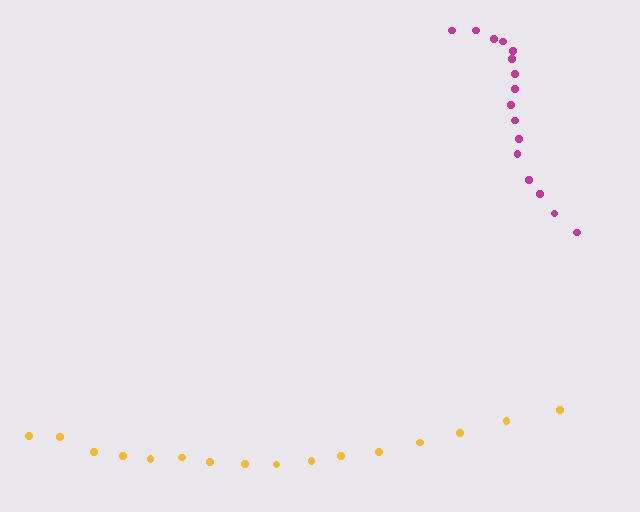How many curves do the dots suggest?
There are 2 distinct paths.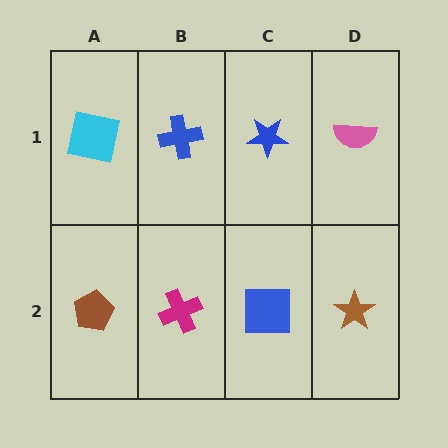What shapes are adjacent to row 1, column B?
A magenta cross (row 2, column B), a cyan square (row 1, column A), a blue star (row 1, column C).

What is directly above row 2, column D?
A pink semicircle.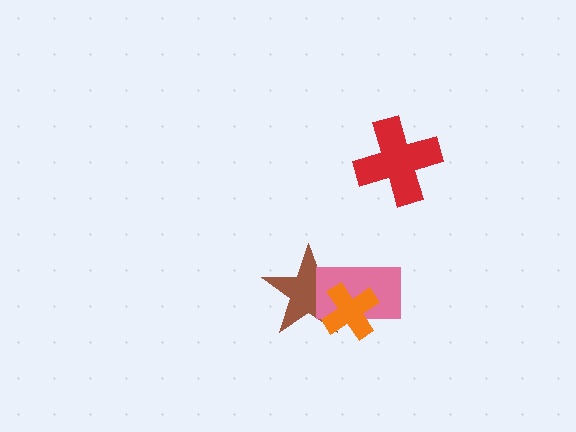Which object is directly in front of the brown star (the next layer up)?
The pink rectangle is directly in front of the brown star.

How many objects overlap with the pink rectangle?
2 objects overlap with the pink rectangle.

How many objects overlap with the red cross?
0 objects overlap with the red cross.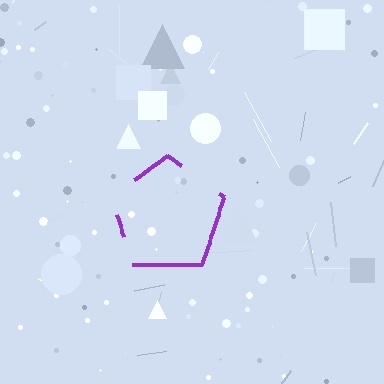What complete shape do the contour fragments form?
The contour fragments form a pentagon.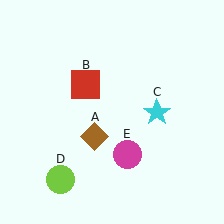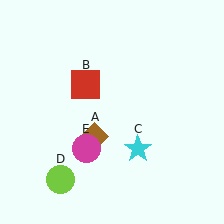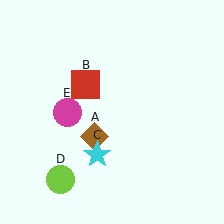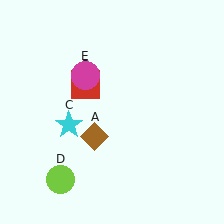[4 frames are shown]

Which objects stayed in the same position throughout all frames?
Brown diamond (object A) and red square (object B) and lime circle (object D) remained stationary.